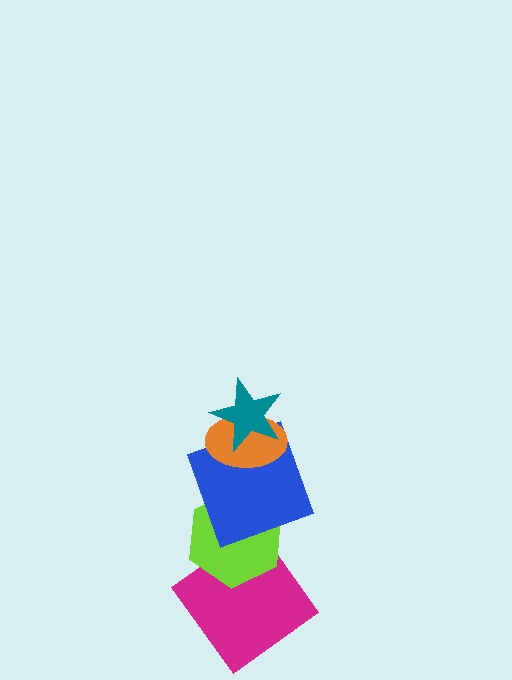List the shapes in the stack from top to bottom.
From top to bottom: the teal star, the orange ellipse, the blue square, the lime hexagon, the magenta diamond.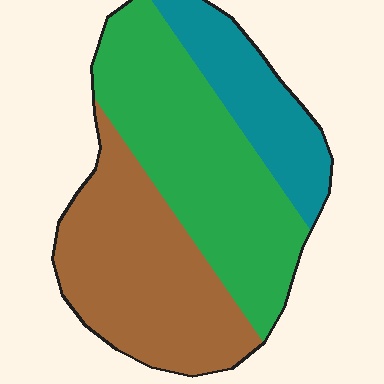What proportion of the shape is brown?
Brown covers around 40% of the shape.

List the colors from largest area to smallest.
From largest to smallest: green, brown, teal.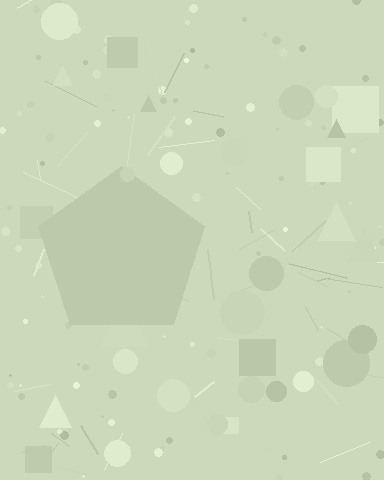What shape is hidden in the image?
A pentagon is hidden in the image.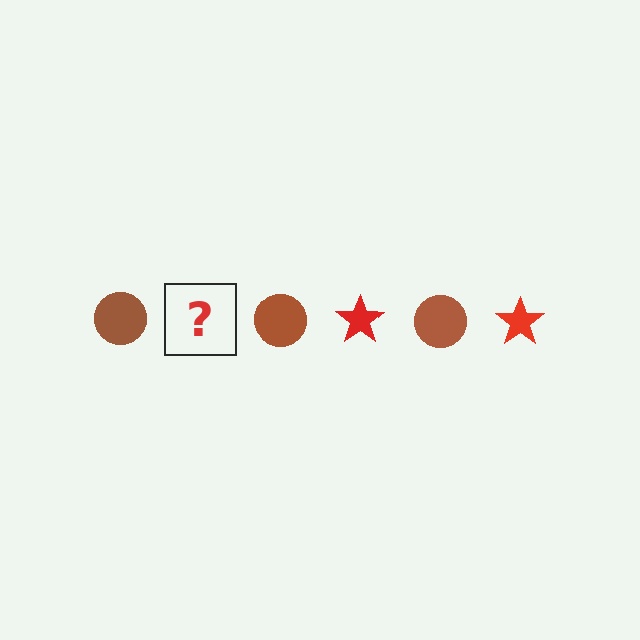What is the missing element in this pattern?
The missing element is a red star.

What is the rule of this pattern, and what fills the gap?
The rule is that the pattern alternates between brown circle and red star. The gap should be filled with a red star.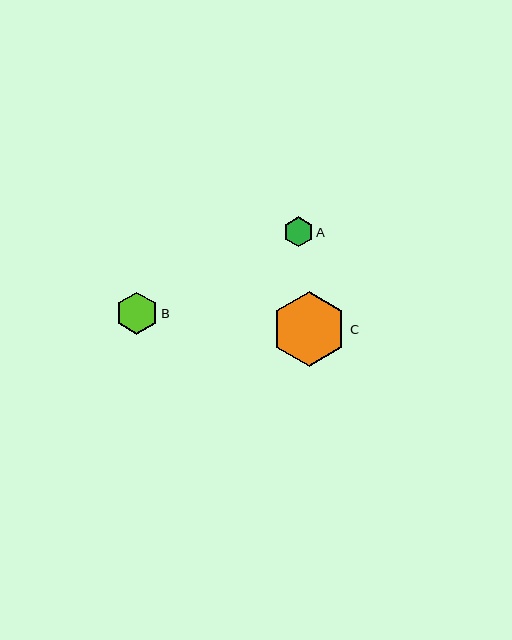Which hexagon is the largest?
Hexagon C is the largest with a size of approximately 75 pixels.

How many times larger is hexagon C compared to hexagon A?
Hexagon C is approximately 2.5 times the size of hexagon A.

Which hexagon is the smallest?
Hexagon A is the smallest with a size of approximately 30 pixels.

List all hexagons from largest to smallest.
From largest to smallest: C, B, A.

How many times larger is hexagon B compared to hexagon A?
Hexagon B is approximately 1.4 times the size of hexagon A.